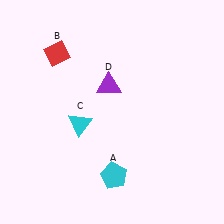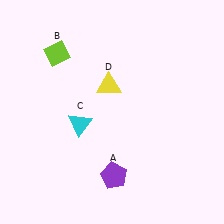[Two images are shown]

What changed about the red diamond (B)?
In Image 1, B is red. In Image 2, it changed to lime.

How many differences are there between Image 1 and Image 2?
There are 3 differences between the two images.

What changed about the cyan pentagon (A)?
In Image 1, A is cyan. In Image 2, it changed to purple.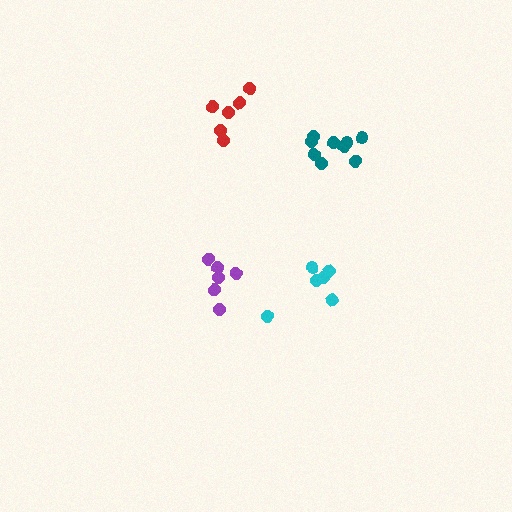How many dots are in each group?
Group 1: 6 dots, Group 2: 6 dots, Group 3: 6 dots, Group 4: 9 dots (27 total).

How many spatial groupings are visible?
There are 4 spatial groupings.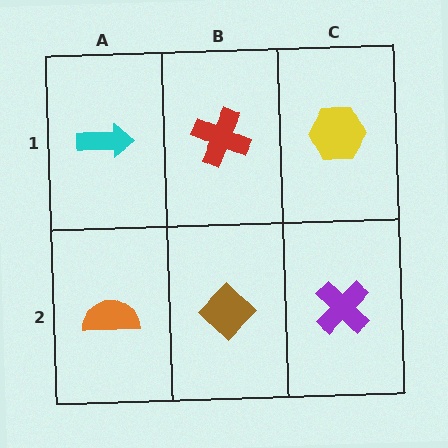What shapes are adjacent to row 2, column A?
A cyan arrow (row 1, column A), a brown diamond (row 2, column B).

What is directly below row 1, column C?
A purple cross.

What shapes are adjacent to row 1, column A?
An orange semicircle (row 2, column A), a red cross (row 1, column B).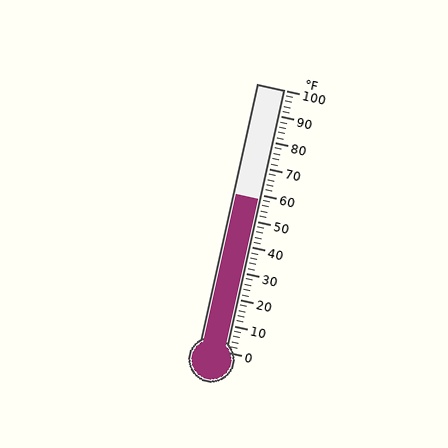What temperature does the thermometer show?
The thermometer shows approximately 58°F.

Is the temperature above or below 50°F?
The temperature is above 50°F.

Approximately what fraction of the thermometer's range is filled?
The thermometer is filled to approximately 60% of its range.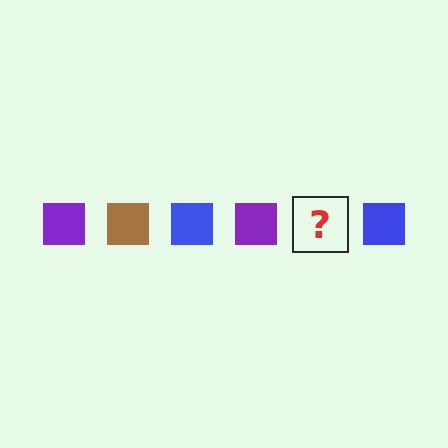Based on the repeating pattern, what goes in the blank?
The blank should be a brown square.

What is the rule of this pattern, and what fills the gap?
The rule is that the pattern cycles through purple, brown, blue squares. The gap should be filled with a brown square.